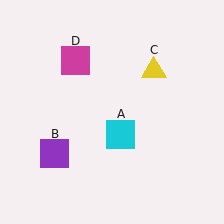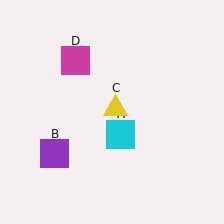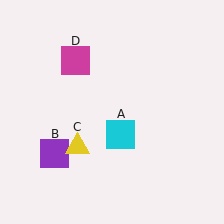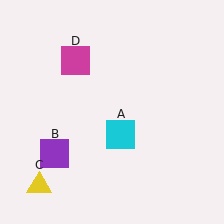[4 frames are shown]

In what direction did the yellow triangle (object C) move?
The yellow triangle (object C) moved down and to the left.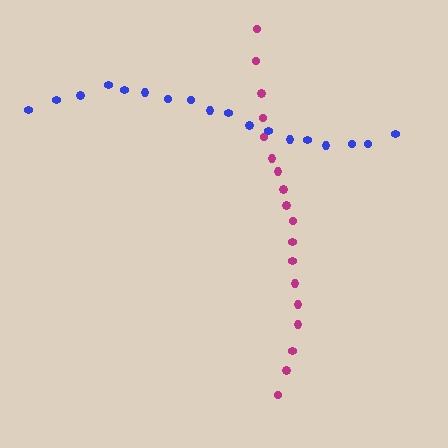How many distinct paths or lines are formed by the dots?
There are 2 distinct paths.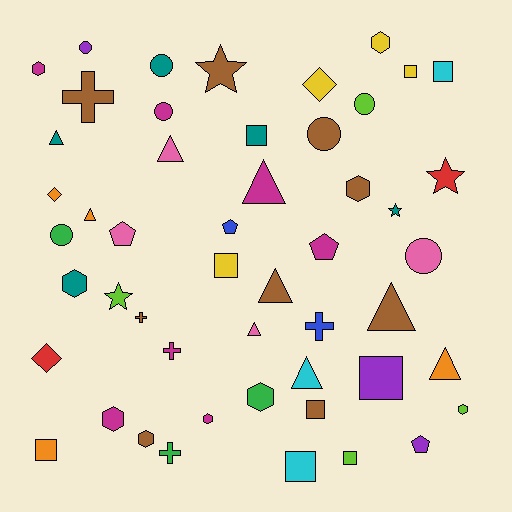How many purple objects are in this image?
There are 3 purple objects.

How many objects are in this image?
There are 50 objects.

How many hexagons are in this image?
There are 9 hexagons.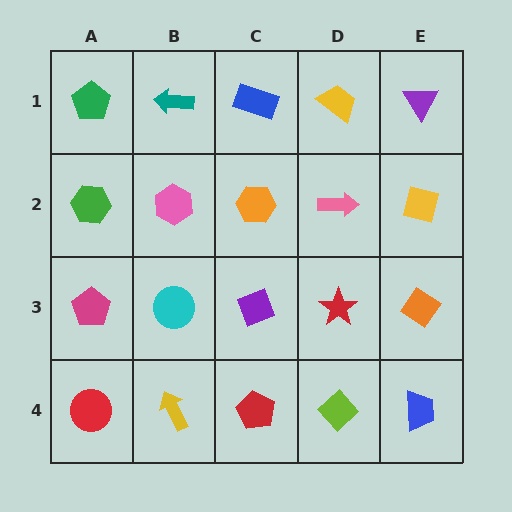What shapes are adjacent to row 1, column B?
A pink hexagon (row 2, column B), a green pentagon (row 1, column A), a blue rectangle (row 1, column C).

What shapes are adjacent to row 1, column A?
A green hexagon (row 2, column A), a teal arrow (row 1, column B).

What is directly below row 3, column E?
A blue trapezoid.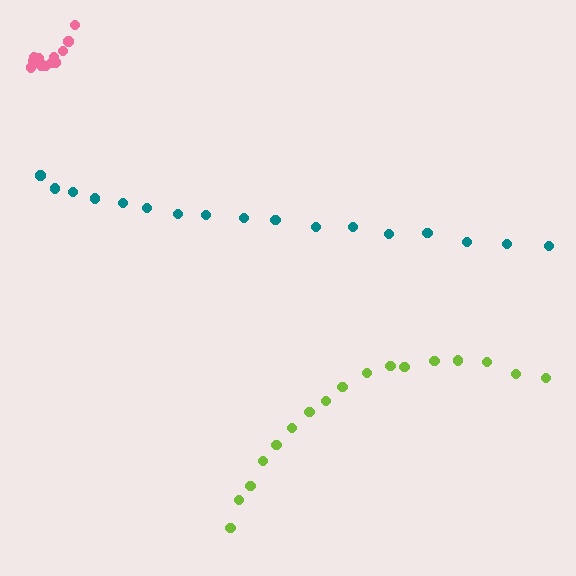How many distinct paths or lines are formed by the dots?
There are 3 distinct paths.